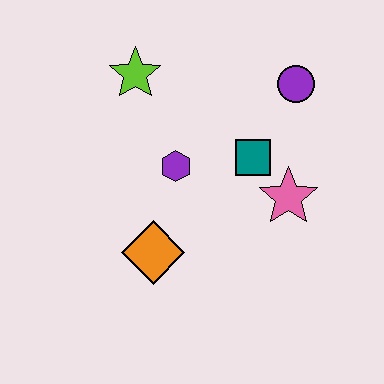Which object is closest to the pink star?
The teal square is closest to the pink star.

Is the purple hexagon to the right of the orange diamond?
Yes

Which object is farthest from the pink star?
The lime star is farthest from the pink star.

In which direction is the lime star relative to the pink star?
The lime star is to the left of the pink star.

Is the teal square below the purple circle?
Yes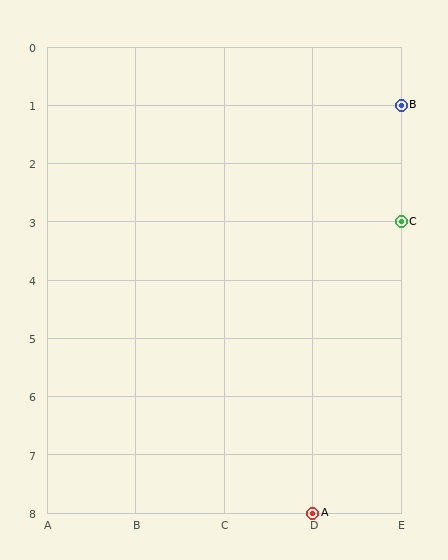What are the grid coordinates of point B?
Point B is at grid coordinates (E, 1).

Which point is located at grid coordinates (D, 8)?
Point A is at (D, 8).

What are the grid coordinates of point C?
Point C is at grid coordinates (E, 3).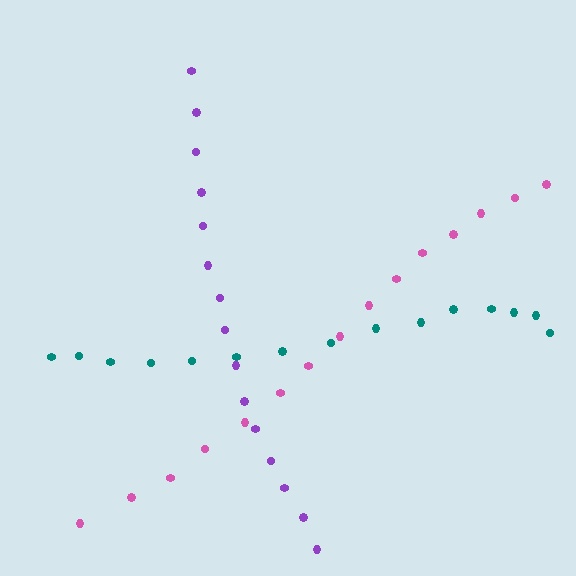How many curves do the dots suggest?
There are 3 distinct paths.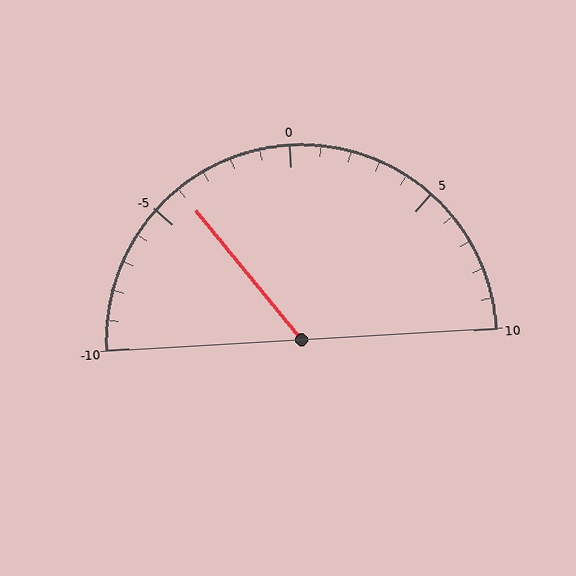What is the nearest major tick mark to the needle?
The nearest major tick mark is -5.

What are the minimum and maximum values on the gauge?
The gauge ranges from -10 to 10.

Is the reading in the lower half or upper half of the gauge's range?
The reading is in the lower half of the range (-10 to 10).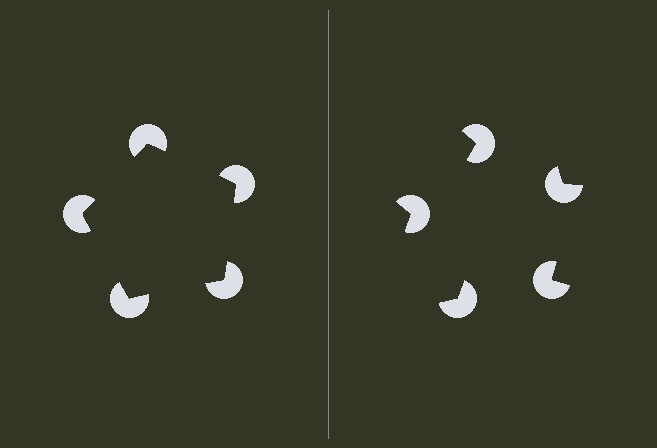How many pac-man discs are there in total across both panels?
10 — 5 on each side.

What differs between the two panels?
The pac-man discs are positioned identically on both sides; only the wedge orientations differ. On the left they align to a pentagon; on the right they are misaligned.